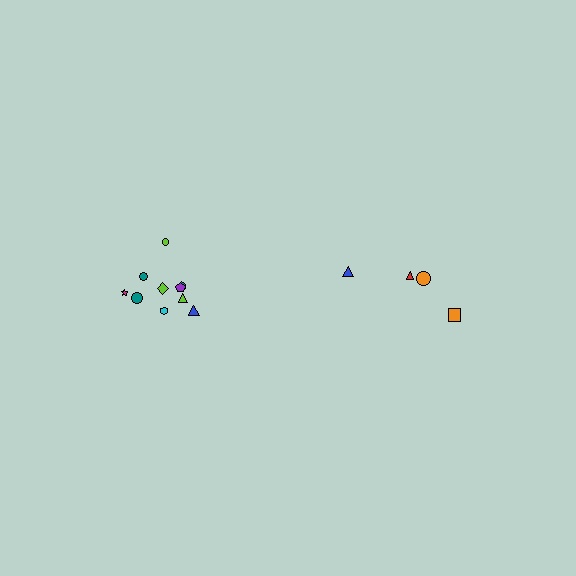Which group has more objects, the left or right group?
The left group.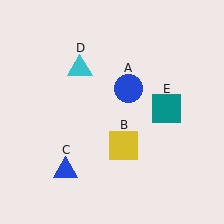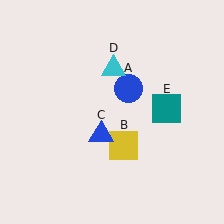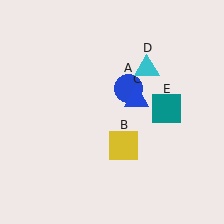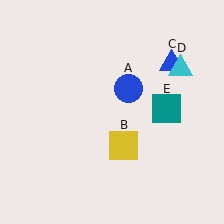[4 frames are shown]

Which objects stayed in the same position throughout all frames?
Blue circle (object A) and yellow square (object B) and teal square (object E) remained stationary.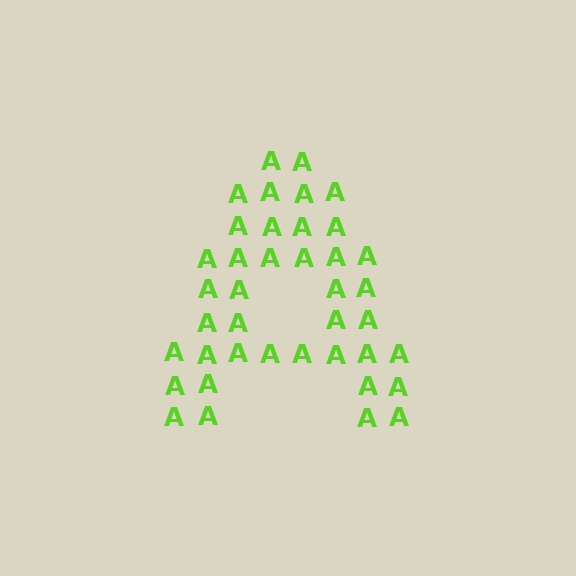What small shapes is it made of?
It is made of small letter A's.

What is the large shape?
The large shape is the letter A.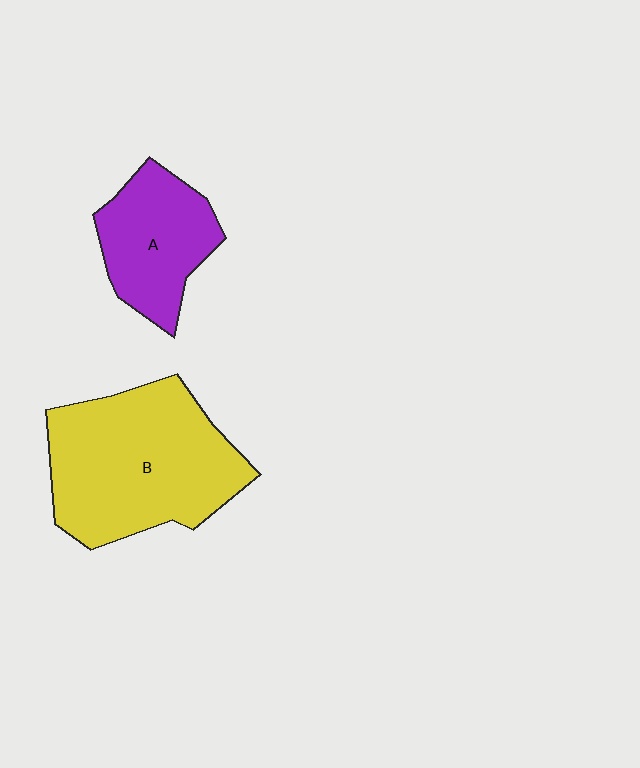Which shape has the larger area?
Shape B (yellow).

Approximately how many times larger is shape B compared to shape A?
Approximately 1.8 times.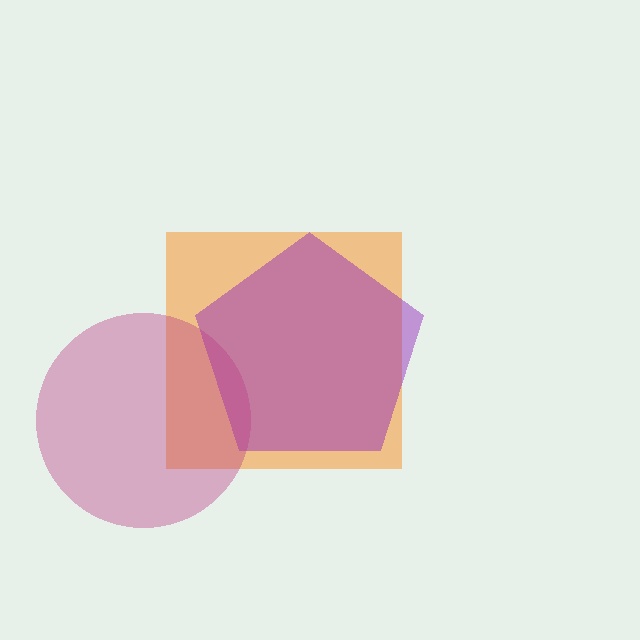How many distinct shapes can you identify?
There are 3 distinct shapes: an orange square, a purple pentagon, a magenta circle.